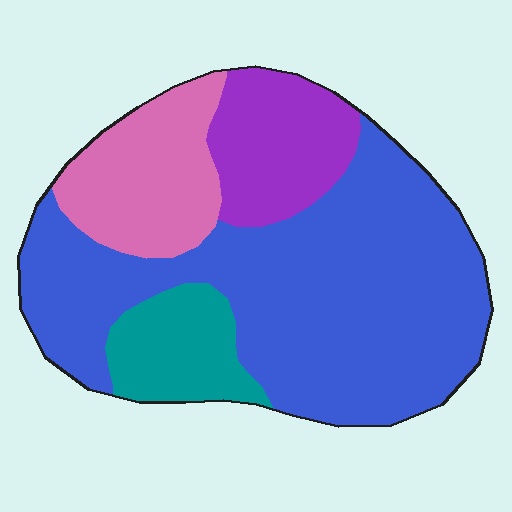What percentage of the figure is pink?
Pink takes up about one sixth (1/6) of the figure.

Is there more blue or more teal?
Blue.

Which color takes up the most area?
Blue, at roughly 60%.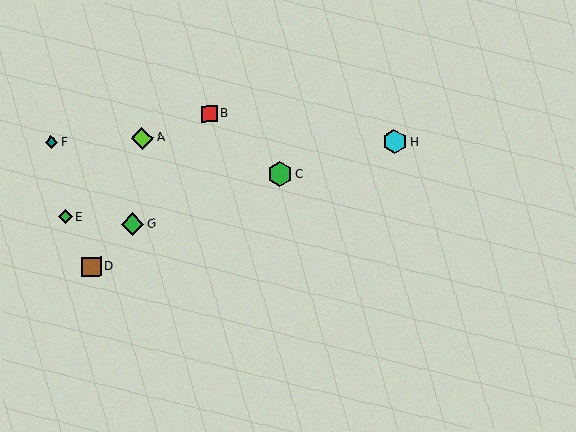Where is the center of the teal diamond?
The center of the teal diamond is at (51, 142).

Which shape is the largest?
The green hexagon (labeled C) is the largest.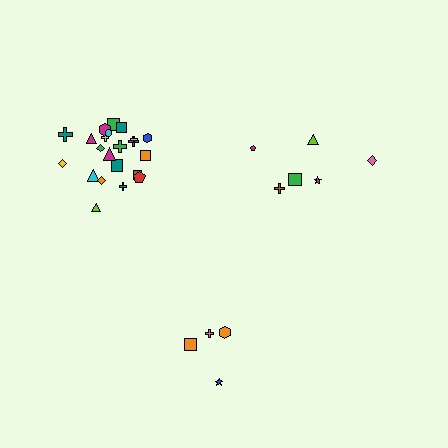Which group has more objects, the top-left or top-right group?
The top-left group.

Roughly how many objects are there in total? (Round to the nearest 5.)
Roughly 30 objects in total.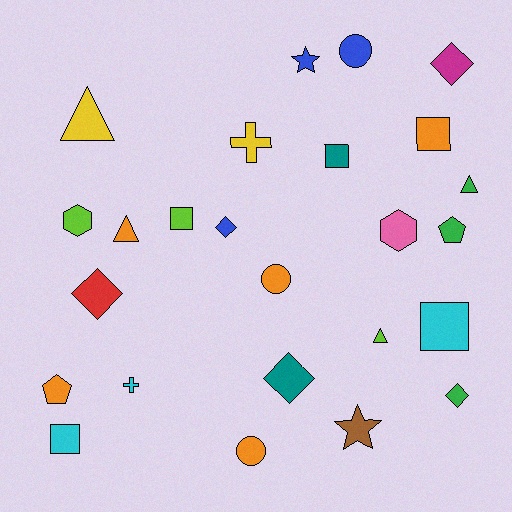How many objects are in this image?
There are 25 objects.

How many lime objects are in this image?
There are 3 lime objects.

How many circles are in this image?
There are 3 circles.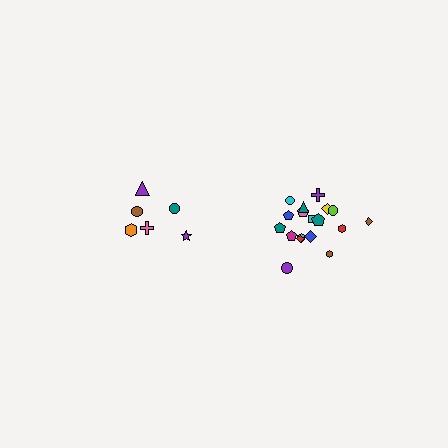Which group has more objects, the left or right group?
The right group.